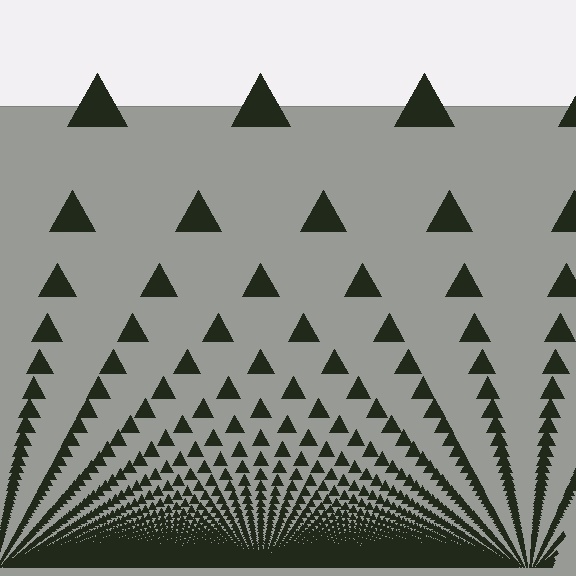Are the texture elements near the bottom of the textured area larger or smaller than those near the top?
Smaller. The gradient is inverted — elements near the bottom are smaller and denser.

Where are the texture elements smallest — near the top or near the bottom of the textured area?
Near the bottom.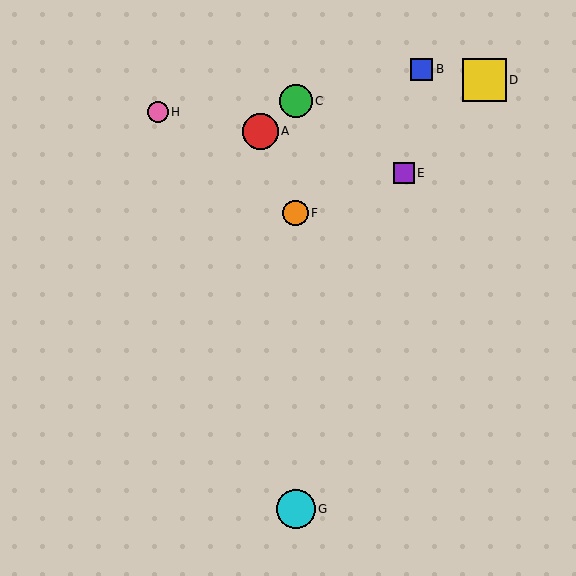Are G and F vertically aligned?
Yes, both are at x≈296.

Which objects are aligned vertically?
Objects C, F, G are aligned vertically.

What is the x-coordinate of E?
Object E is at x≈404.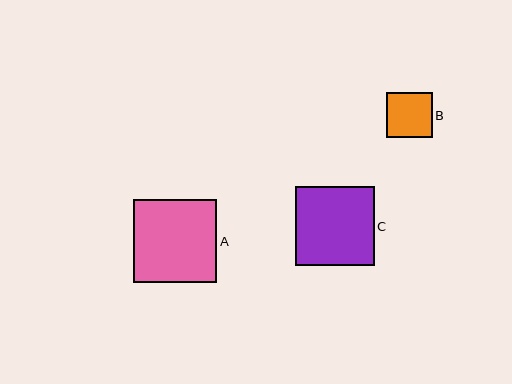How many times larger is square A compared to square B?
Square A is approximately 1.8 times the size of square B.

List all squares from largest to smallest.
From largest to smallest: A, C, B.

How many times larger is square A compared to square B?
Square A is approximately 1.8 times the size of square B.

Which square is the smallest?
Square B is the smallest with a size of approximately 45 pixels.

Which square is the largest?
Square A is the largest with a size of approximately 83 pixels.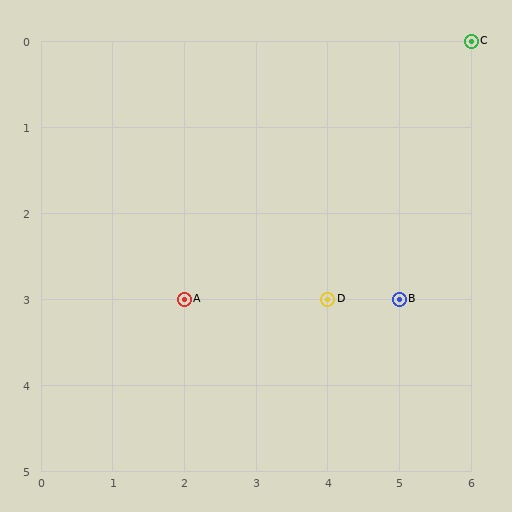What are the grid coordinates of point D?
Point D is at grid coordinates (4, 3).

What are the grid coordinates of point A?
Point A is at grid coordinates (2, 3).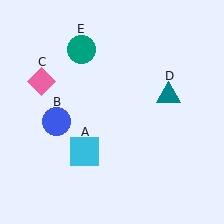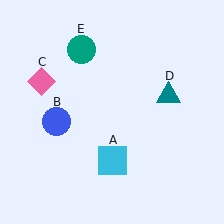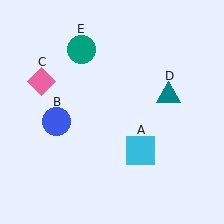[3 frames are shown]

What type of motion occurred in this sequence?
The cyan square (object A) rotated counterclockwise around the center of the scene.